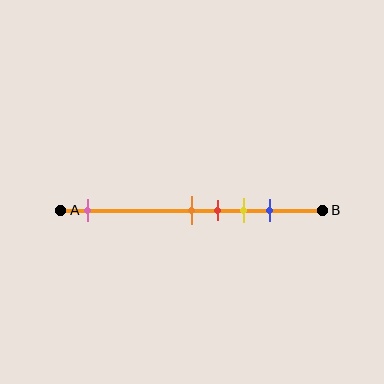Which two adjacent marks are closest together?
The orange and red marks are the closest adjacent pair.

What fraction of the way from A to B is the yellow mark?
The yellow mark is approximately 70% (0.7) of the way from A to B.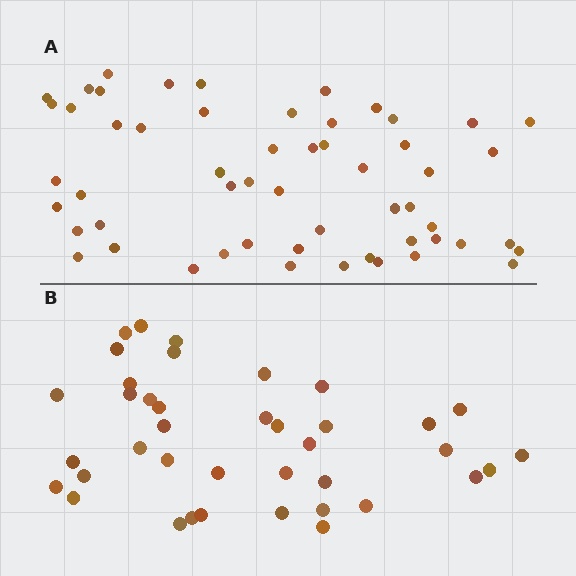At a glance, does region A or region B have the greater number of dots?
Region A (the top region) has more dots.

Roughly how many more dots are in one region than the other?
Region A has approximately 15 more dots than region B.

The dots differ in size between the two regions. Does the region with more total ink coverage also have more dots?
No. Region B has more total ink coverage because its dots are larger, but region A actually contains more individual dots. Total area can be misleading — the number of items is what matters here.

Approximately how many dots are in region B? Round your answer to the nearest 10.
About 40 dots. (The exact count is 39, which rounds to 40.)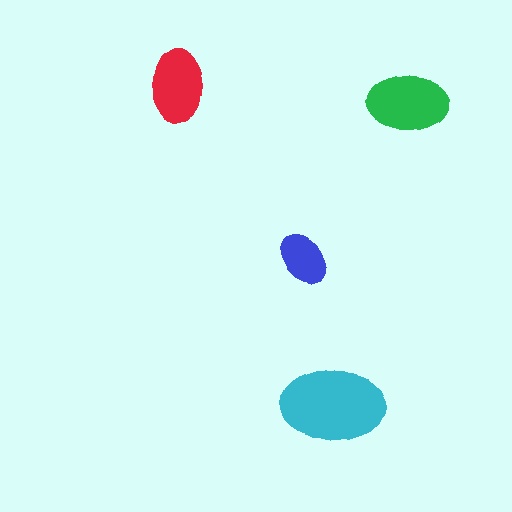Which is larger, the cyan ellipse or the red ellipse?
The cyan one.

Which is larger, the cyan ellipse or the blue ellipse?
The cyan one.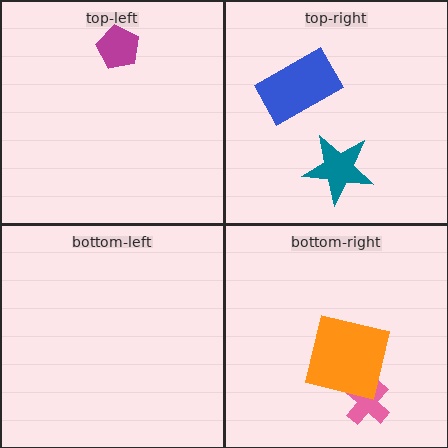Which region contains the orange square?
The bottom-right region.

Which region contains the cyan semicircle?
The bottom-right region.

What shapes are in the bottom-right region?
The pink cross, the cyan semicircle, the orange square.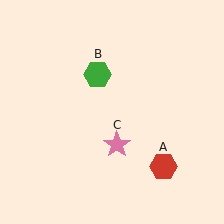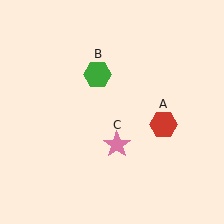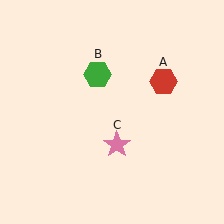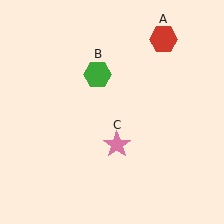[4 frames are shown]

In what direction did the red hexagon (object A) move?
The red hexagon (object A) moved up.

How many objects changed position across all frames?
1 object changed position: red hexagon (object A).